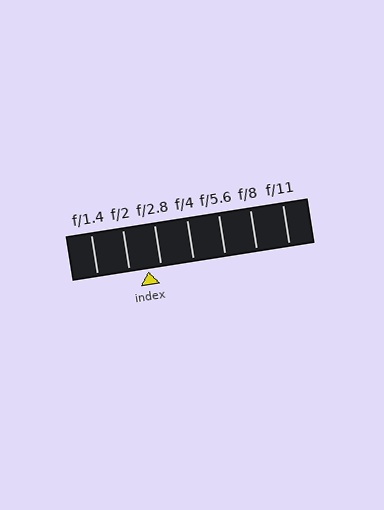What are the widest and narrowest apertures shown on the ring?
The widest aperture shown is f/1.4 and the narrowest is f/11.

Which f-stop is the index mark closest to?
The index mark is closest to f/2.8.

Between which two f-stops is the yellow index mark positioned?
The index mark is between f/2 and f/2.8.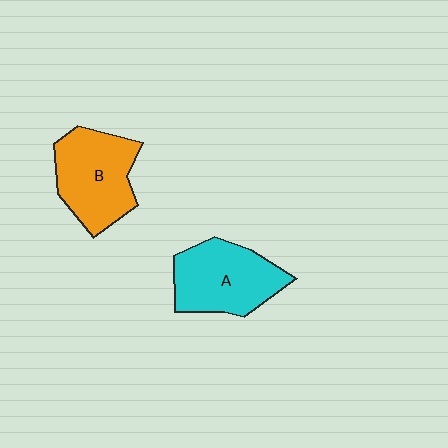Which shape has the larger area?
Shape B (orange).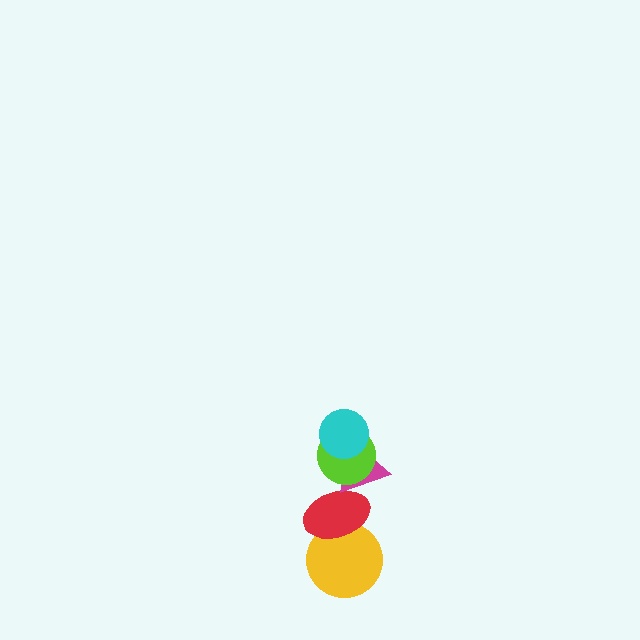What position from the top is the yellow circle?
The yellow circle is 5th from the top.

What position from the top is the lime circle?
The lime circle is 2nd from the top.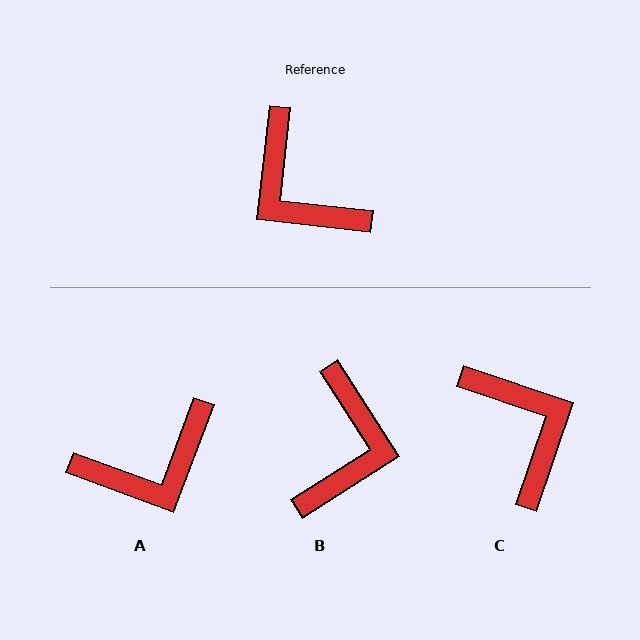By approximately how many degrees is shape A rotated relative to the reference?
Approximately 76 degrees counter-clockwise.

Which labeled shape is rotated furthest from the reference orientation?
C, about 168 degrees away.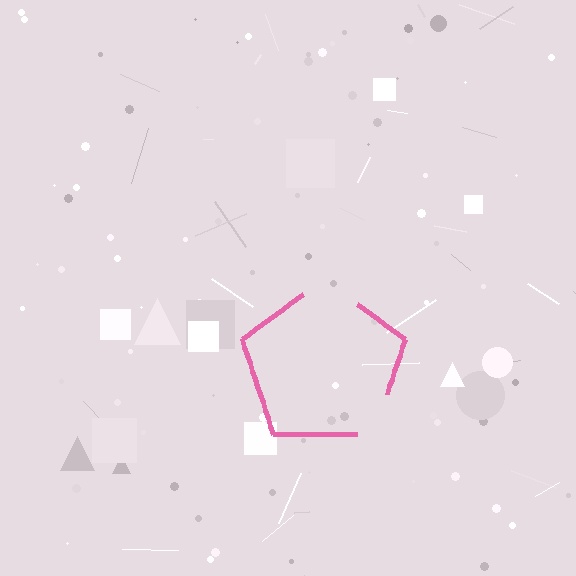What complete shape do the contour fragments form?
The contour fragments form a pentagon.